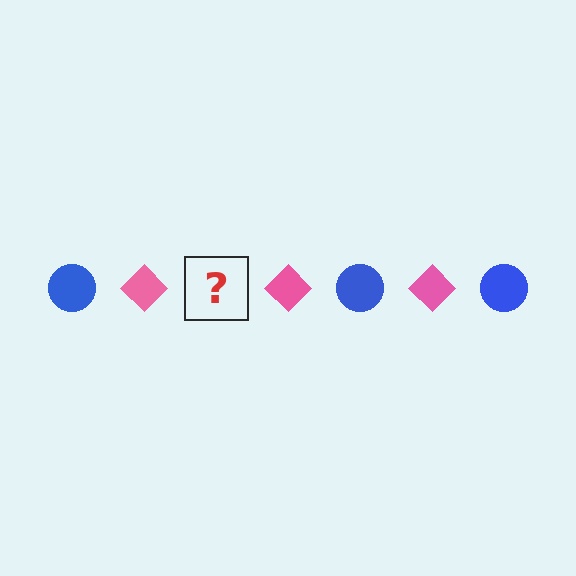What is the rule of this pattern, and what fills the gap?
The rule is that the pattern alternates between blue circle and pink diamond. The gap should be filled with a blue circle.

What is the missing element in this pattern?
The missing element is a blue circle.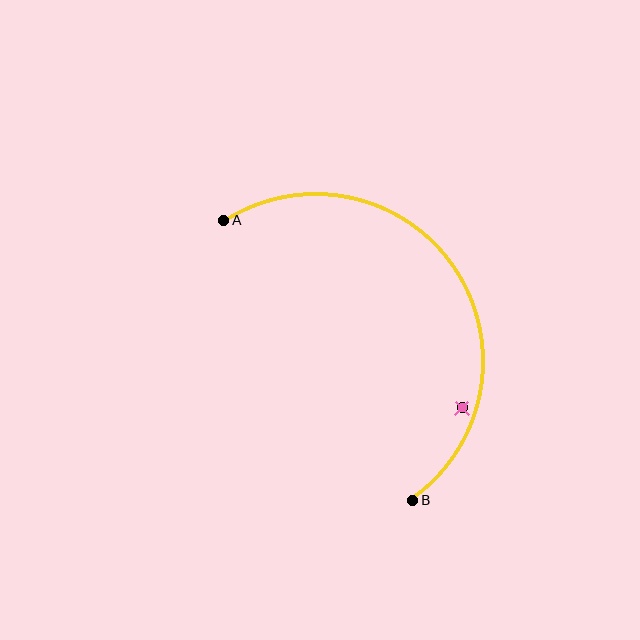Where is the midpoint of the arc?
The arc midpoint is the point on the curve farthest from the straight line joining A and B. It sits above and to the right of that line.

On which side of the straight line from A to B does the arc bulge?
The arc bulges above and to the right of the straight line connecting A and B.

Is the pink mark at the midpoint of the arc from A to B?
No — the pink mark does not lie on the arc at all. It sits slightly inside the curve.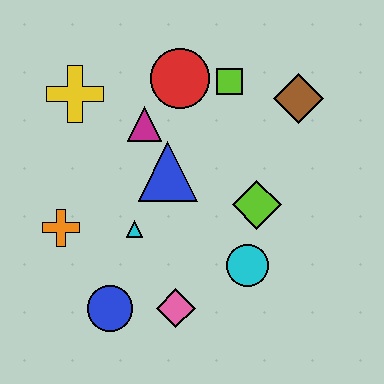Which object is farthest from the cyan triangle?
The brown diamond is farthest from the cyan triangle.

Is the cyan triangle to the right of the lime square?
No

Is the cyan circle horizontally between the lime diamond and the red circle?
Yes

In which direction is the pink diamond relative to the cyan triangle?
The pink diamond is below the cyan triangle.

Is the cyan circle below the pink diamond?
No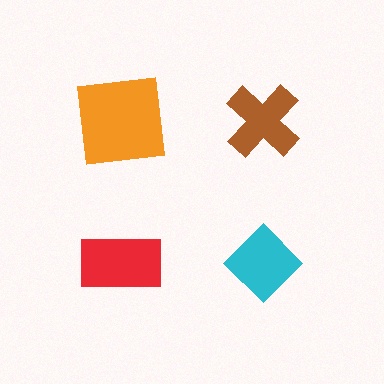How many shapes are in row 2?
2 shapes.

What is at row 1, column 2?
A brown cross.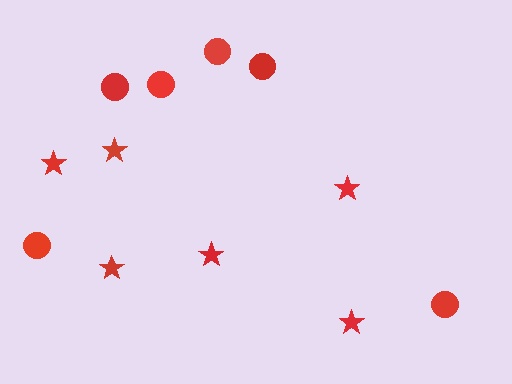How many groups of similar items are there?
There are 2 groups: one group of stars (6) and one group of circles (6).